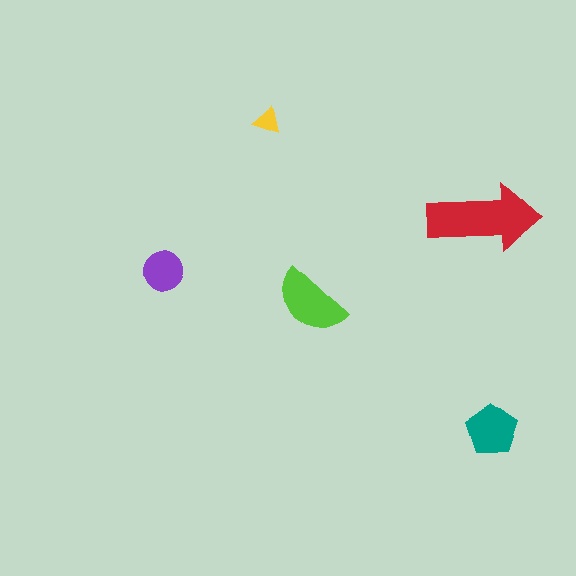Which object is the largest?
The red arrow.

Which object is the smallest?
The yellow triangle.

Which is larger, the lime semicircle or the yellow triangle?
The lime semicircle.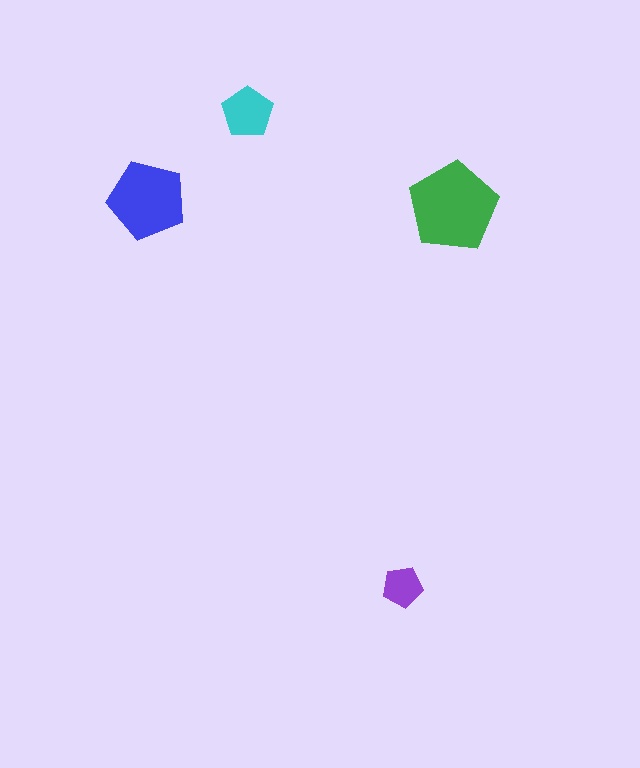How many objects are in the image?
There are 4 objects in the image.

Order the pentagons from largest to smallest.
the green one, the blue one, the cyan one, the purple one.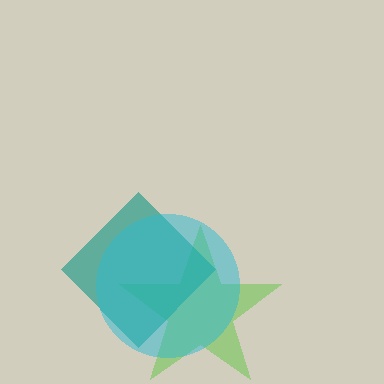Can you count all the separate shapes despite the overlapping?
Yes, there are 3 separate shapes.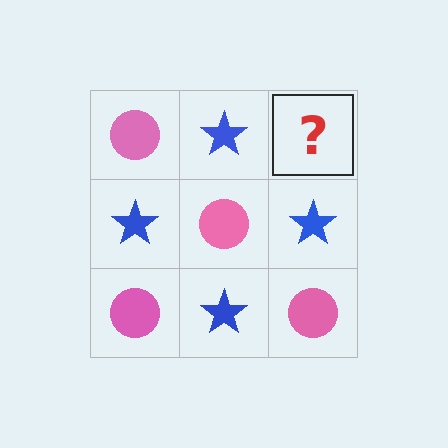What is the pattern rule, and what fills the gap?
The rule is that it alternates pink circle and blue star in a checkerboard pattern. The gap should be filled with a pink circle.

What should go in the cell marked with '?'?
The missing cell should contain a pink circle.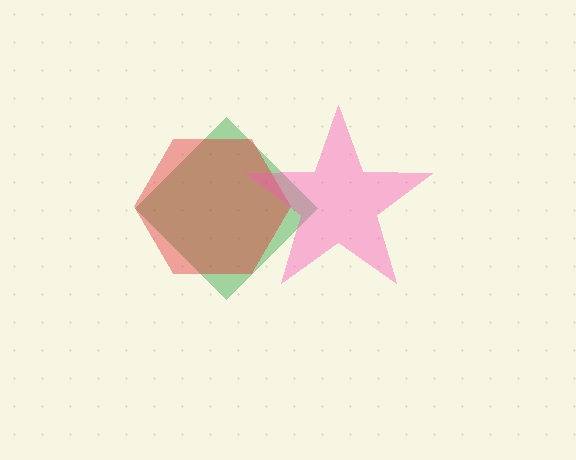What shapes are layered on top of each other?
The layered shapes are: a green diamond, a red hexagon, a pink star.